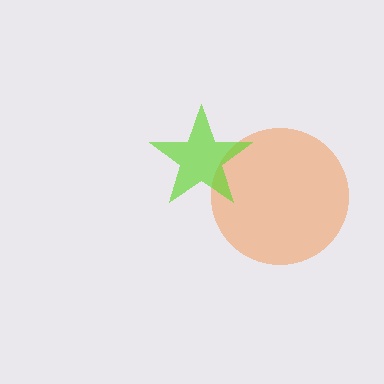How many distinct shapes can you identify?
There are 2 distinct shapes: an orange circle, a lime star.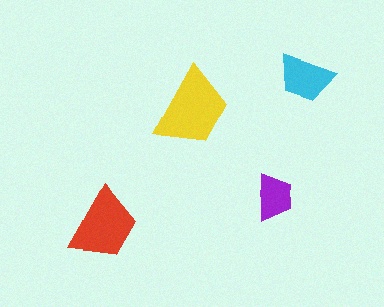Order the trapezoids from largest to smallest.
the yellow one, the red one, the cyan one, the purple one.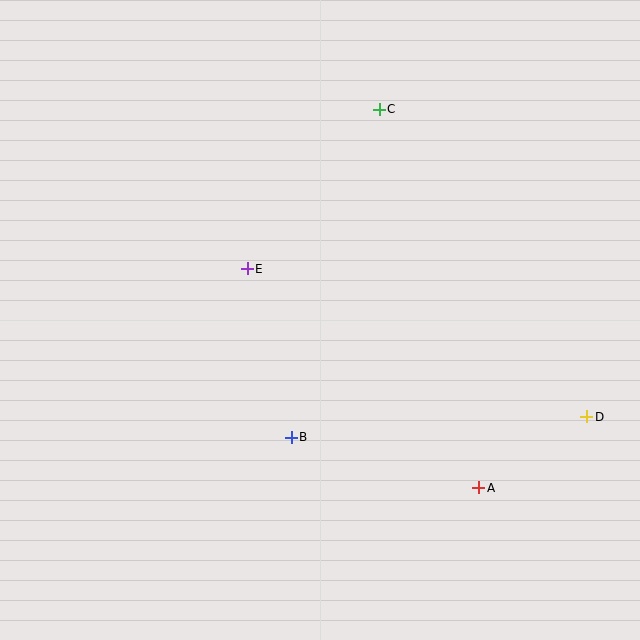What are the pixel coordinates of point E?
Point E is at (247, 269).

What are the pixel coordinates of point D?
Point D is at (587, 417).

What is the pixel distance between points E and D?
The distance between E and D is 370 pixels.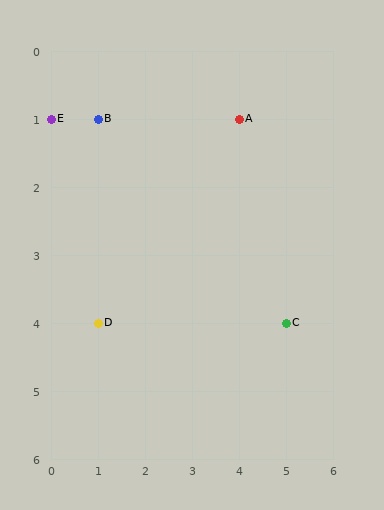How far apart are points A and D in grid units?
Points A and D are 3 columns and 3 rows apart (about 4.2 grid units diagonally).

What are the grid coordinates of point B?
Point B is at grid coordinates (1, 1).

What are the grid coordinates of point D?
Point D is at grid coordinates (1, 4).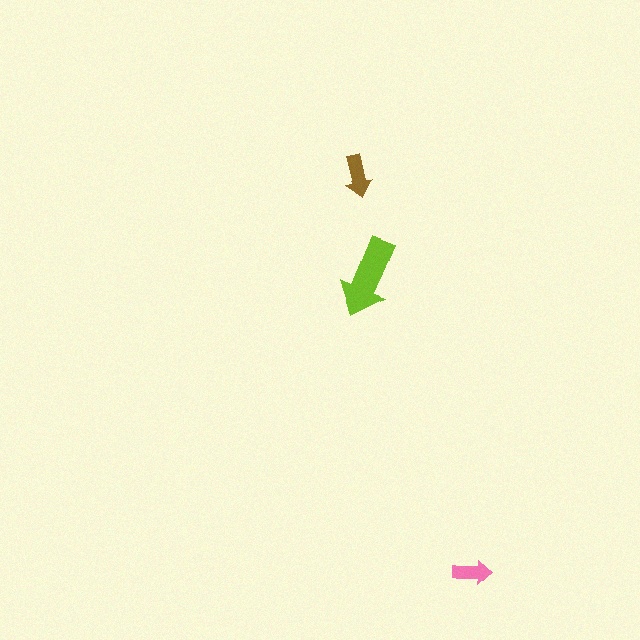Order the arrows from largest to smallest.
the lime one, the brown one, the pink one.